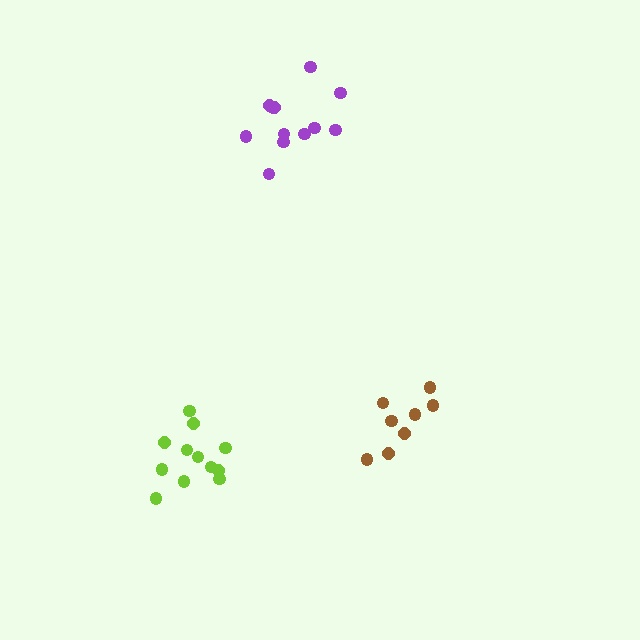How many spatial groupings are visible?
There are 3 spatial groupings.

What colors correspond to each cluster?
The clusters are colored: brown, purple, lime.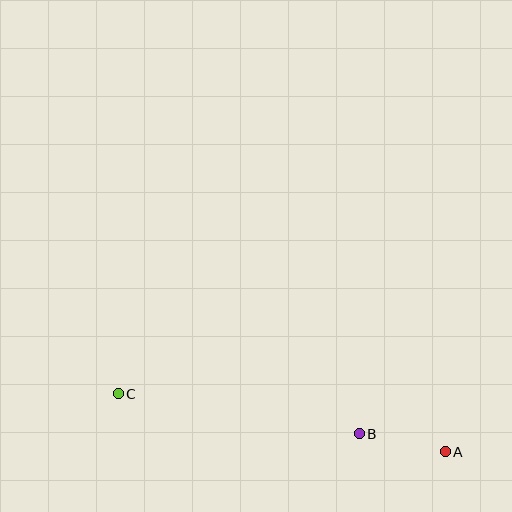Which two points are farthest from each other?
Points A and C are farthest from each other.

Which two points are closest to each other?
Points A and B are closest to each other.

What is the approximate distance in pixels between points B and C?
The distance between B and C is approximately 244 pixels.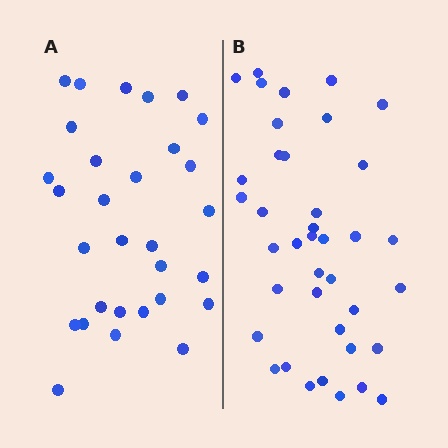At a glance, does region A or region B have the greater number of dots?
Region B (the right region) has more dots.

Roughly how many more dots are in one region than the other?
Region B has roughly 8 or so more dots than region A.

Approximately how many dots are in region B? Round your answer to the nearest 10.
About 40 dots. (The exact count is 39, which rounds to 40.)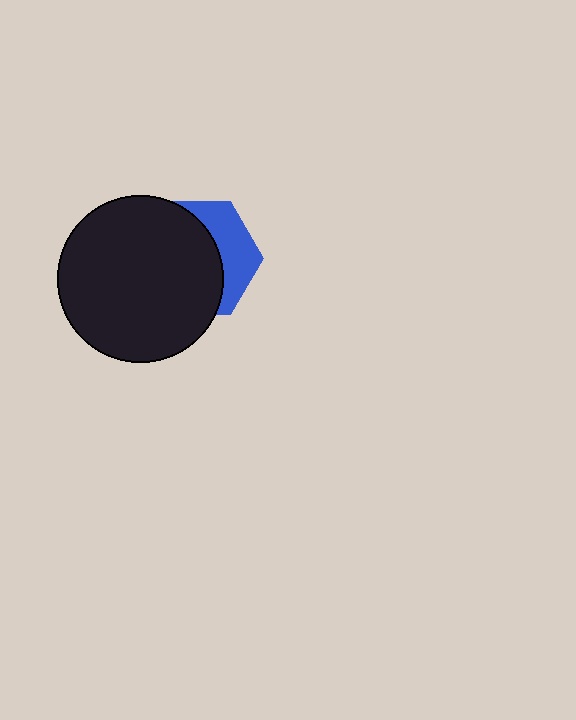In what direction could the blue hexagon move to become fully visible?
The blue hexagon could move right. That would shift it out from behind the black circle entirely.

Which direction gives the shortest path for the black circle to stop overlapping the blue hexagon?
Moving left gives the shortest separation.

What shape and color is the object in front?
The object in front is a black circle.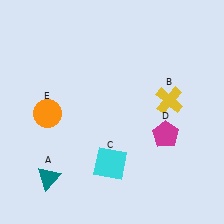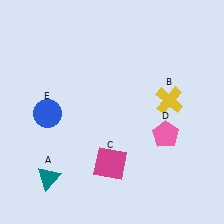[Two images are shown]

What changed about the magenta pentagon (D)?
In Image 1, D is magenta. In Image 2, it changed to pink.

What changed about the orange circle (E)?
In Image 1, E is orange. In Image 2, it changed to blue.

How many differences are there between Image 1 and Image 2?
There are 3 differences between the two images.